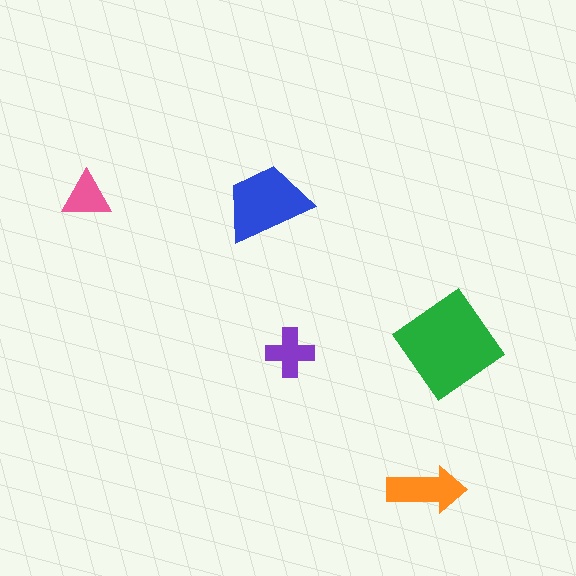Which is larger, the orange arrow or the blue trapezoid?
The blue trapezoid.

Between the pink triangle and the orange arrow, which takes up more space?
The orange arrow.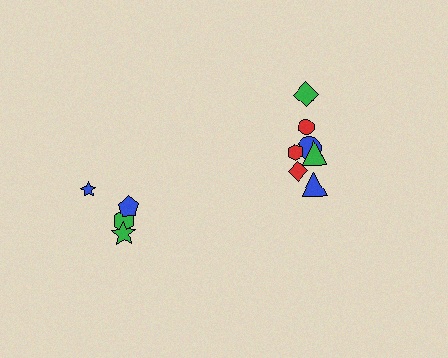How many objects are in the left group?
There are 4 objects.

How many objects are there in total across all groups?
There are 11 objects.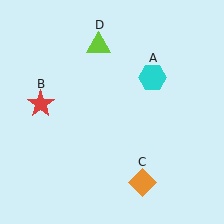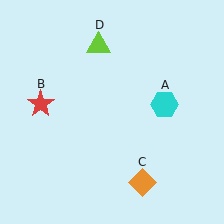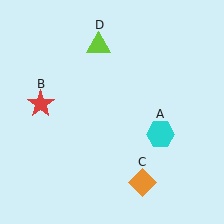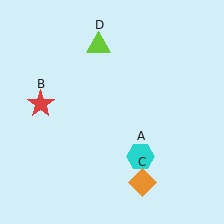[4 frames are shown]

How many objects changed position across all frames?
1 object changed position: cyan hexagon (object A).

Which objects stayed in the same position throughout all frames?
Red star (object B) and orange diamond (object C) and lime triangle (object D) remained stationary.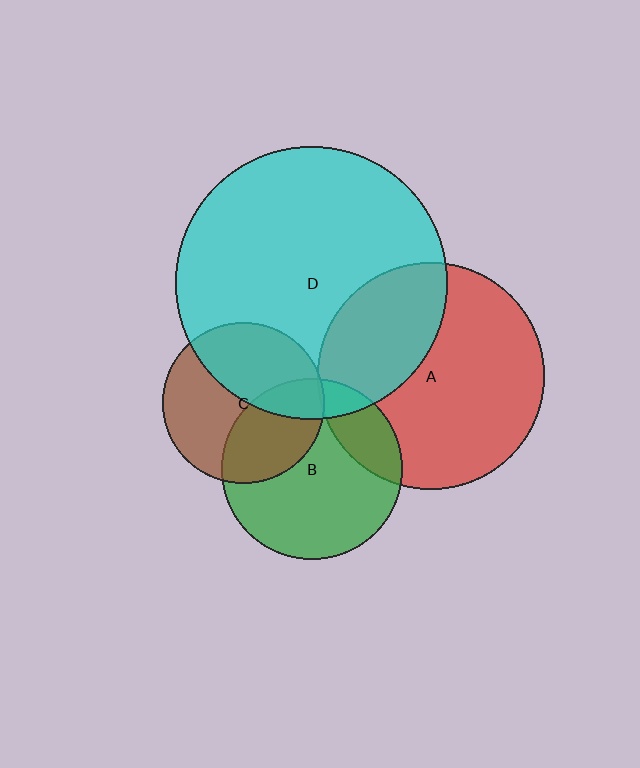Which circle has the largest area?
Circle D (cyan).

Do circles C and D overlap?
Yes.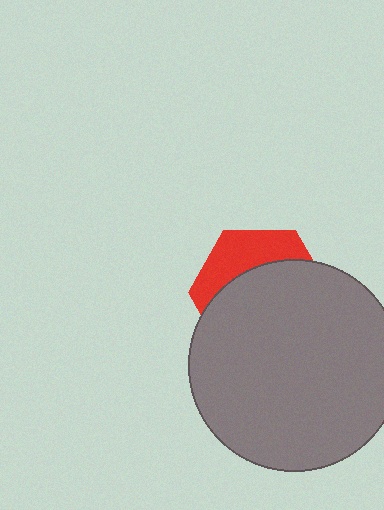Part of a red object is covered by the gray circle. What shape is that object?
It is a hexagon.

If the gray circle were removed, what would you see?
You would see the complete red hexagon.